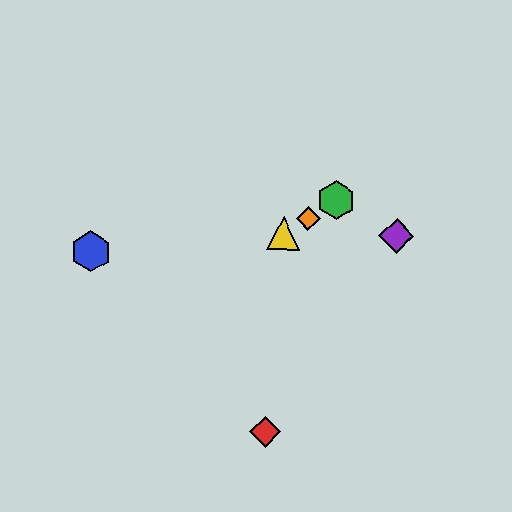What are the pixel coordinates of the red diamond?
The red diamond is at (265, 432).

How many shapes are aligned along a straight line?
3 shapes (the green hexagon, the yellow triangle, the orange diamond) are aligned along a straight line.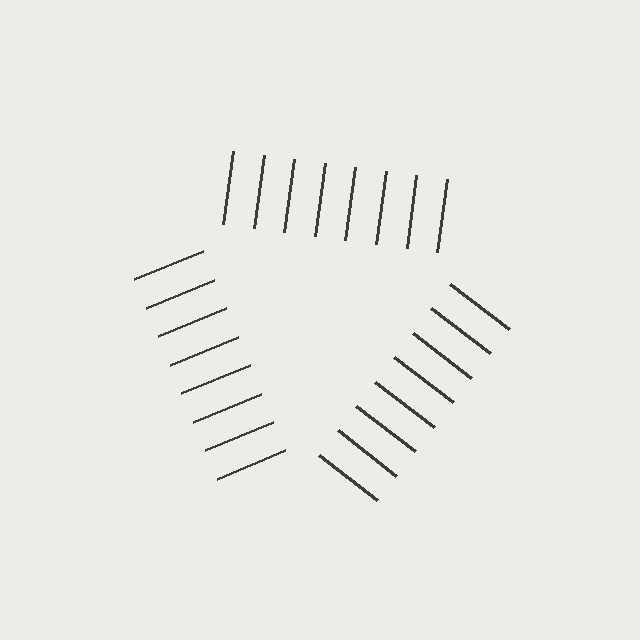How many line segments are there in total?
24 — 8 along each of the 3 edges.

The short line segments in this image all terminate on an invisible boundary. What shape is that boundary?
An illusory triangle — the line segments terminate on its edges but no continuous stroke is drawn.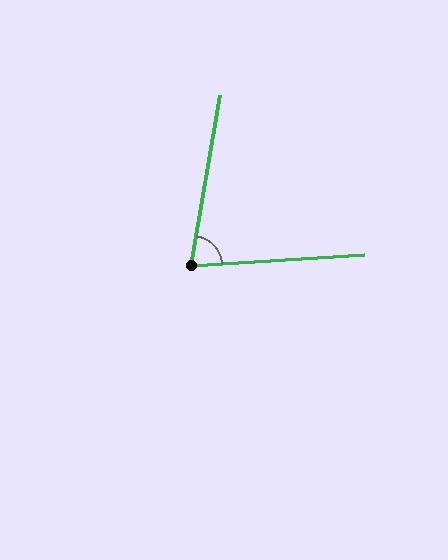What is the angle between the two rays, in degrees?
Approximately 77 degrees.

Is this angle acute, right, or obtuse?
It is acute.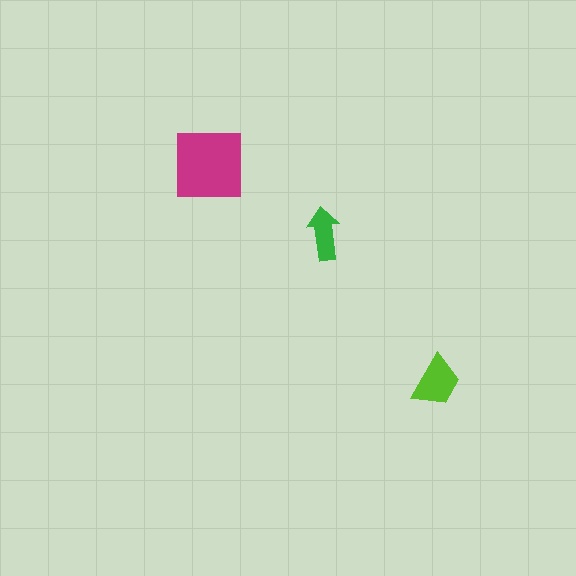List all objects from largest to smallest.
The magenta square, the lime trapezoid, the green arrow.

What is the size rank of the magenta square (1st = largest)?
1st.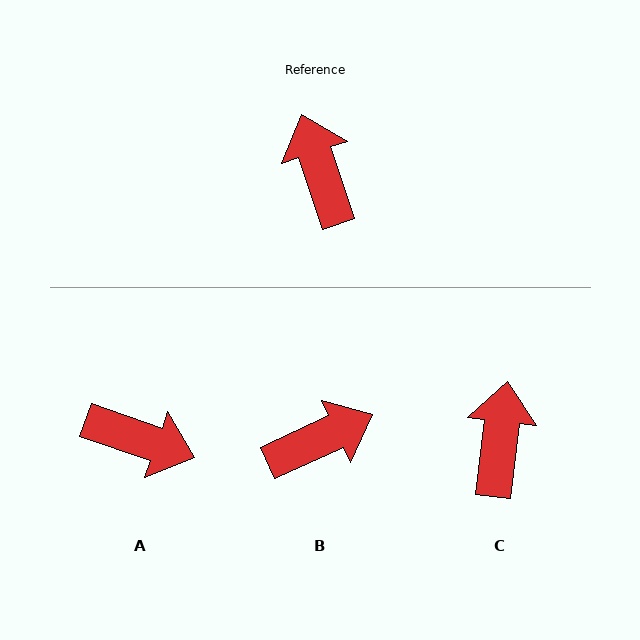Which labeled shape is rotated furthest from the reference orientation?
A, about 128 degrees away.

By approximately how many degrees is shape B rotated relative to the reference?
Approximately 84 degrees clockwise.